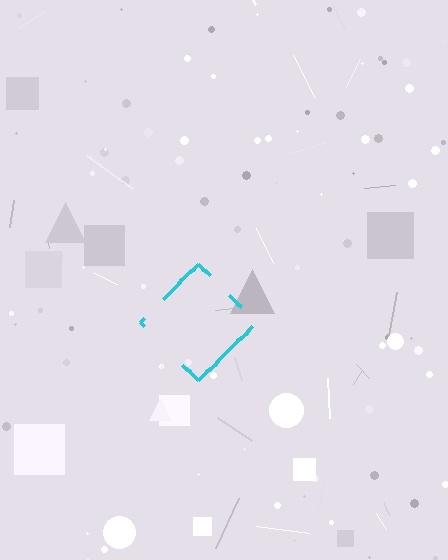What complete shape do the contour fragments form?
The contour fragments form a diamond.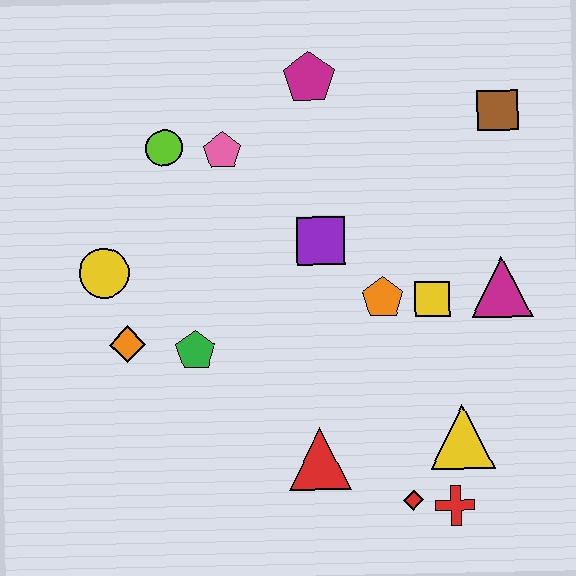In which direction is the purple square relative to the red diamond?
The purple square is above the red diamond.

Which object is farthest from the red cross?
The lime circle is farthest from the red cross.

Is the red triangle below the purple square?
Yes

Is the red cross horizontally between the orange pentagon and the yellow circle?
No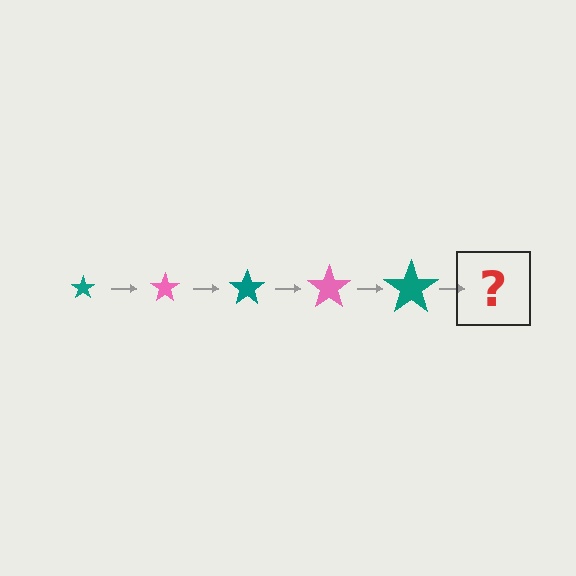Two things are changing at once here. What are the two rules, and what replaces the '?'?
The two rules are that the star grows larger each step and the color cycles through teal and pink. The '?' should be a pink star, larger than the previous one.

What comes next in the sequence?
The next element should be a pink star, larger than the previous one.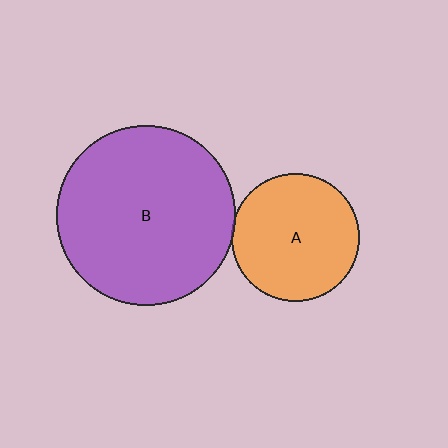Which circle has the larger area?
Circle B (purple).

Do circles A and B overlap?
Yes.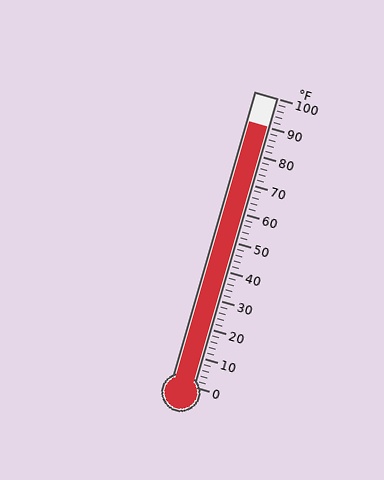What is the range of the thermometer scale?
The thermometer scale ranges from 0°F to 100°F.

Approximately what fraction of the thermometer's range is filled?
The thermometer is filled to approximately 90% of its range.